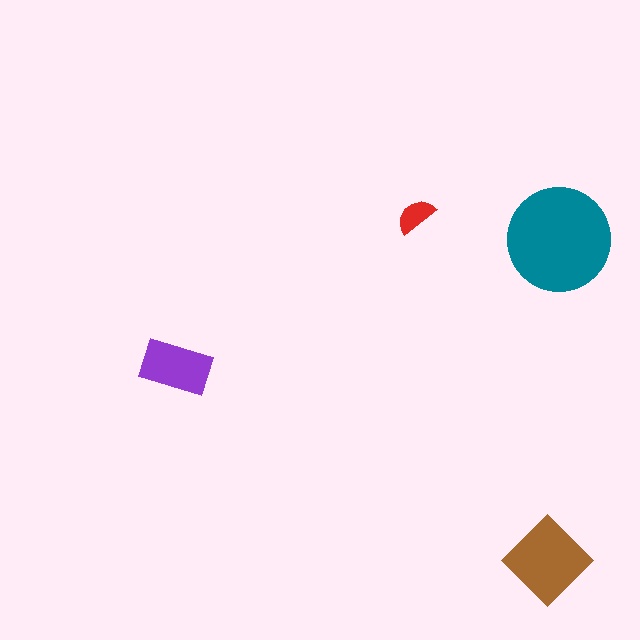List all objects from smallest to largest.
The red semicircle, the purple rectangle, the brown diamond, the teal circle.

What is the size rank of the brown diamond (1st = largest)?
2nd.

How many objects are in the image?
There are 4 objects in the image.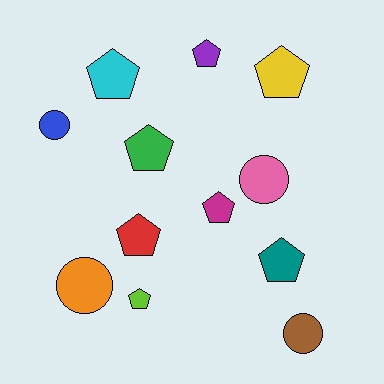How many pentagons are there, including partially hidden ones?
There are 8 pentagons.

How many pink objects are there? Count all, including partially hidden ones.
There is 1 pink object.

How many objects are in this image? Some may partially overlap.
There are 12 objects.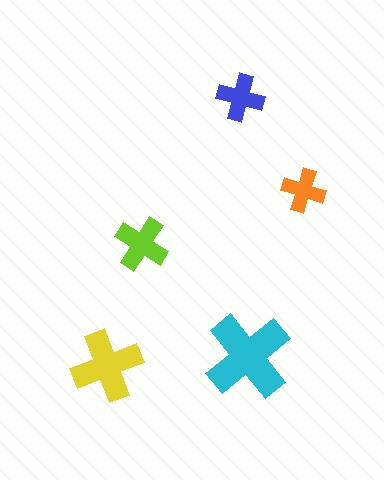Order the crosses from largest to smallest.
the cyan one, the yellow one, the lime one, the blue one, the orange one.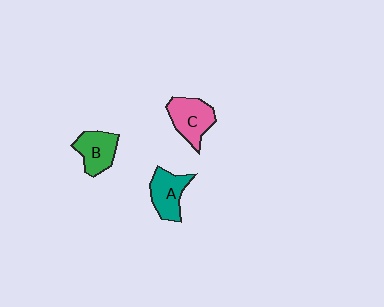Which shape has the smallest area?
Shape B (green).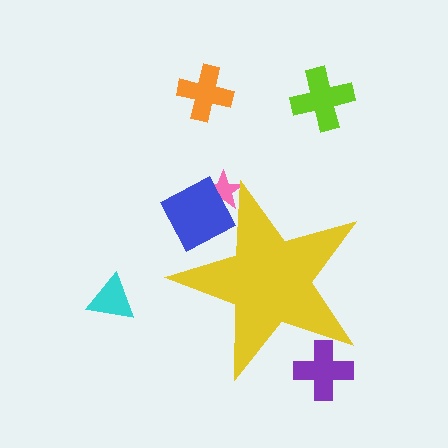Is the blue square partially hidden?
Yes, the blue square is partially hidden behind the yellow star.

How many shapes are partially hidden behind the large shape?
3 shapes are partially hidden.